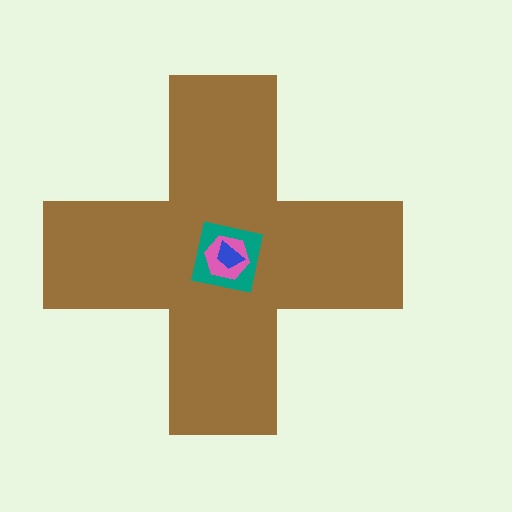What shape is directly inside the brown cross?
The teal square.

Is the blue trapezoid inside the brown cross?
Yes.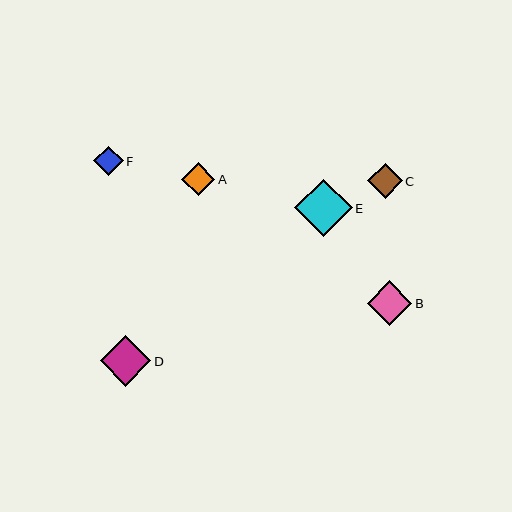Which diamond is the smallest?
Diamond F is the smallest with a size of approximately 30 pixels.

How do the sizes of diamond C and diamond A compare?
Diamond C and diamond A are approximately the same size.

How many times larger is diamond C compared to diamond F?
Diamond C is approximately 1.2 times the size of diamond F.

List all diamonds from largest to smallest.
From largest to smallest: E, D, B, C, A, F.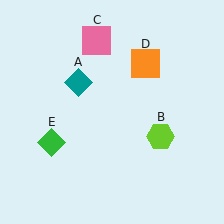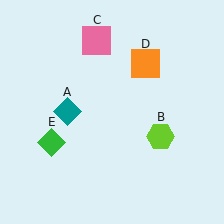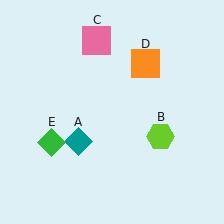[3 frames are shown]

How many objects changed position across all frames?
1 object changed position: teal diamond (object A).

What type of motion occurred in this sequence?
The teal diamond (object A) rotated counterclockwise around the center of the scene.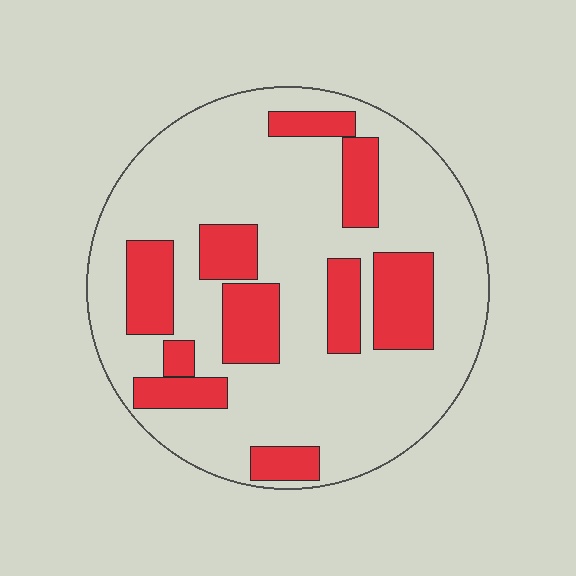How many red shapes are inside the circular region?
10.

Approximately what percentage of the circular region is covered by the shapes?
Approximately 25%.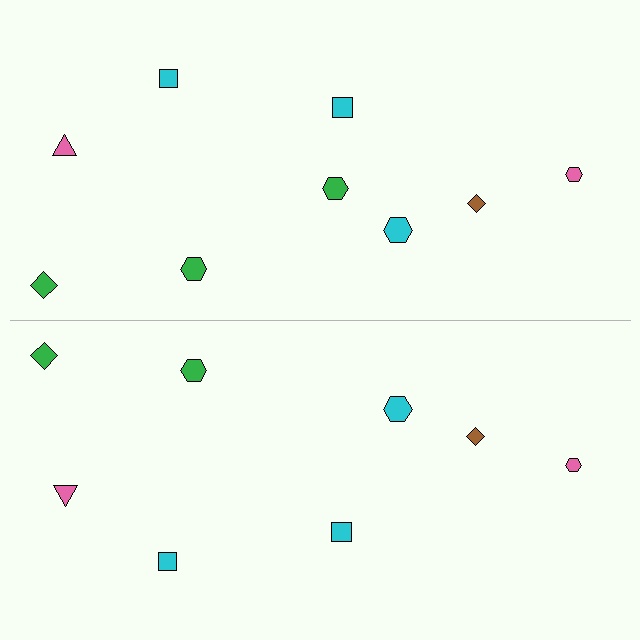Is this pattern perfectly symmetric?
No, the pattern is not perfectly symmetric. A green hexagon is missing from the bottom side.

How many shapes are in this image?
There are 17 shapes in this image.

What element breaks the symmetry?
A green hexagon is missing from the bottom side.